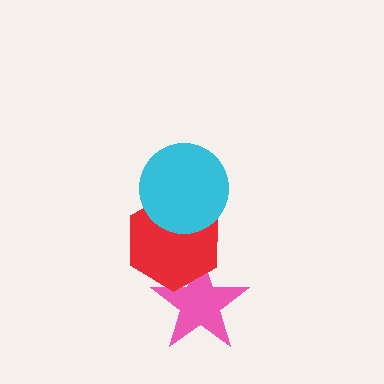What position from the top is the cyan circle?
The cyan circle is 1st from the top.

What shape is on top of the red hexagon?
The cyan circle is on top of the red hexagon.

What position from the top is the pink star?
The pink star is 3rd from the top.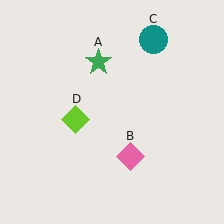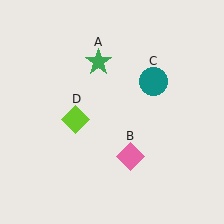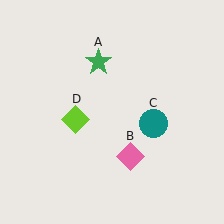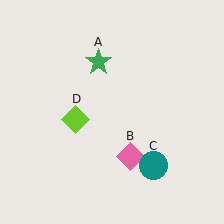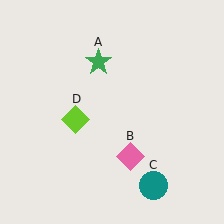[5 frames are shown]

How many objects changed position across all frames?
1 object changed position: teal circle (object C).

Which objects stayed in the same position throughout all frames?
Green star (object A) and pink diamond (object B) and lime diamond (object D) remained stationary.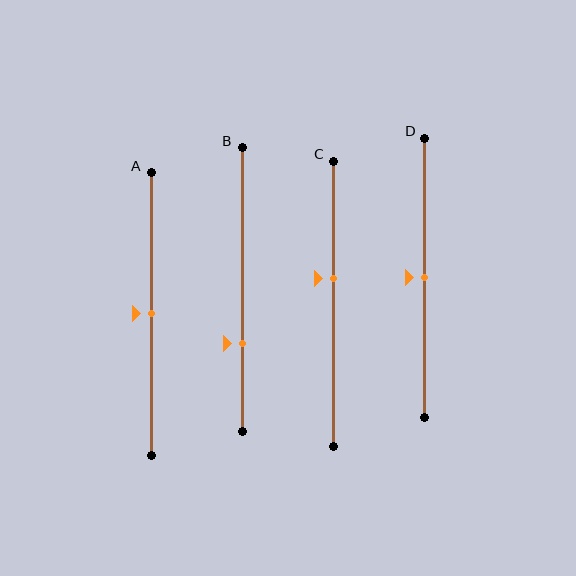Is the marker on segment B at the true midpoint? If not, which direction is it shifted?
No, the marker on segment B is shifted downward by about 19% of the segment length.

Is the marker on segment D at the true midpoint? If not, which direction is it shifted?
Yes, the marker on segment D is at the true midpoint.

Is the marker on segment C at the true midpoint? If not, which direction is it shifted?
No, the marker on segment C is shifted upward by about 9% of the segment length.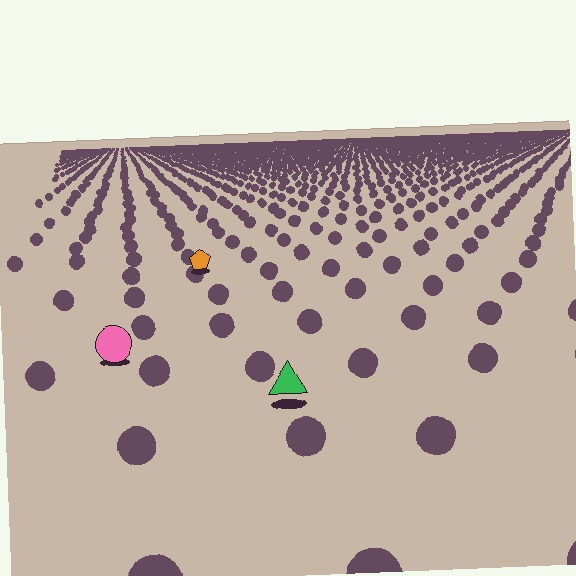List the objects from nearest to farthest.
From nearest to farthest: the green triangle, the pink circle, the orange pentagon.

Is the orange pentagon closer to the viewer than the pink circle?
No. The pink circle is closer — you can tell from the texture gradient: the ground texture is coarser near it.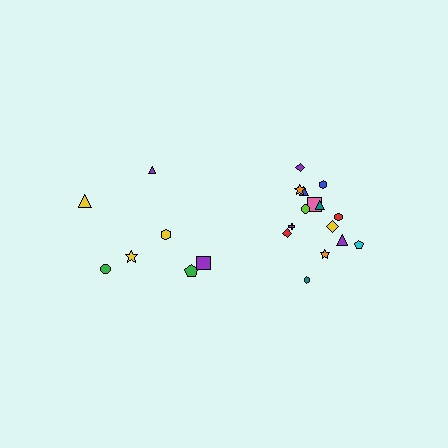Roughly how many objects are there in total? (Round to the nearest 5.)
Roughly 20 objects in total.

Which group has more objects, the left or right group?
The right group.